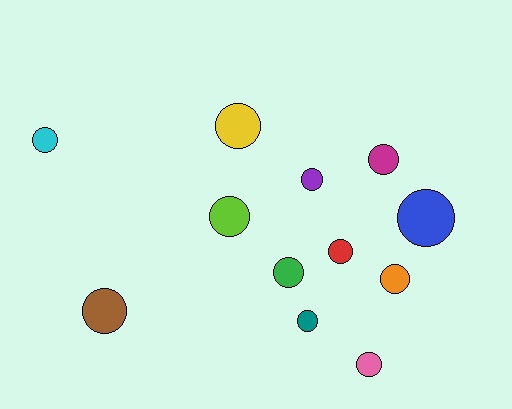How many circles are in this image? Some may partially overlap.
There are 12 circles.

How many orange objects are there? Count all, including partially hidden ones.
There is 1 orange object.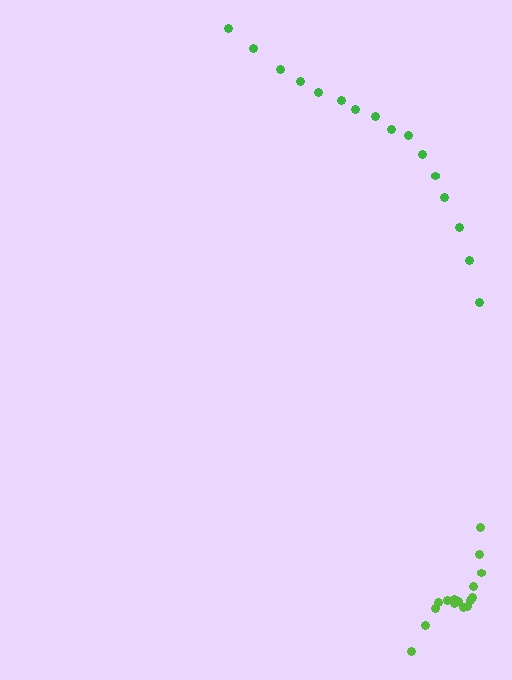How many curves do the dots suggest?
There are 2 distinct paths.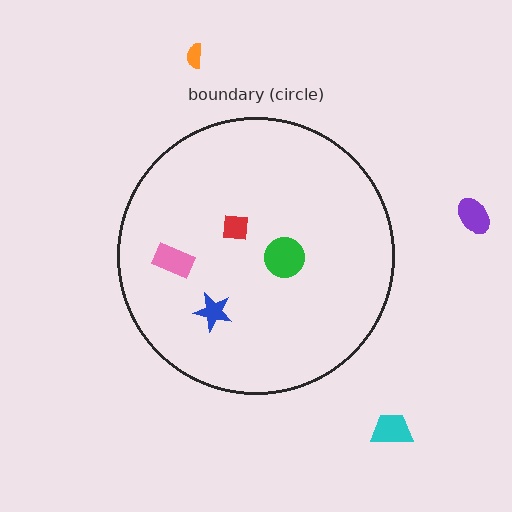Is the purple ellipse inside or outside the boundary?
Outside.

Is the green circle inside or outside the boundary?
Inside.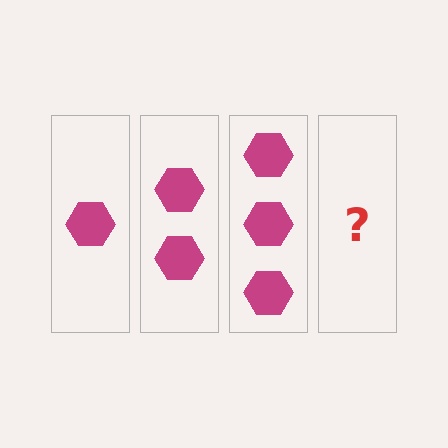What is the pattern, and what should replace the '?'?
The pattern is that each step adds one more hexagon. The '?' should be 4 hexagons.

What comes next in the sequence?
The next element should be 4 hexagons.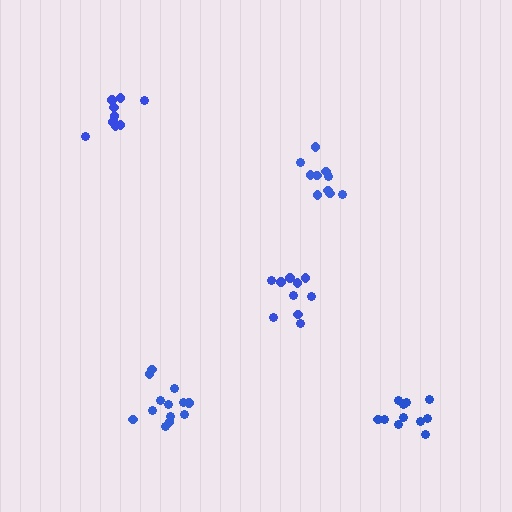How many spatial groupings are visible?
There are 5 spatial groupings.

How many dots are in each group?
Group 1: 13 dots, Group 2: 10 dots, Group 3: 11 dots, Group 4: 10 dots, Group 5: 10 dots (54 total).